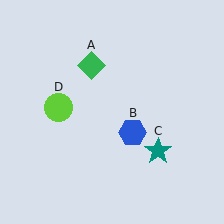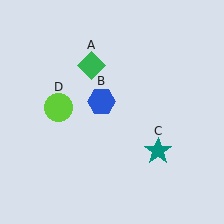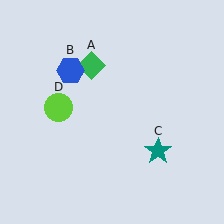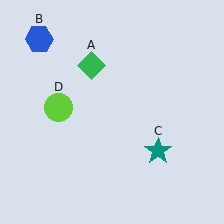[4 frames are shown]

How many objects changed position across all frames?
1 object changed position: blue hexagon (object B).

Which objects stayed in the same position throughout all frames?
Green diamond (object A) and teal star (object C) and lime circle (object D) remained stationary.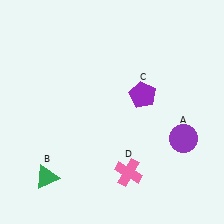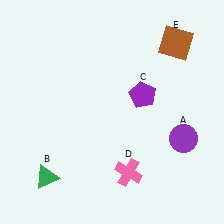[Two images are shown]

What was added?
A brown square (E) was added in Image 2.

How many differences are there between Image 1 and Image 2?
There is 1 difference between the two images.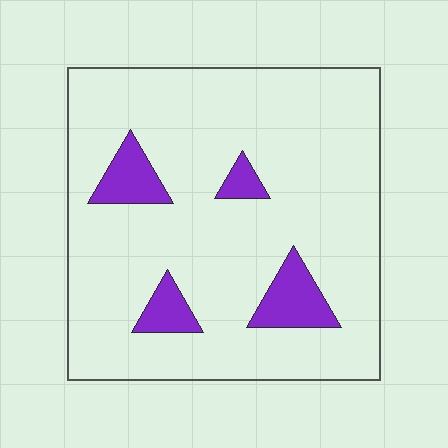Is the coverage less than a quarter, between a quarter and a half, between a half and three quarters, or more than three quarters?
Less than a quarter.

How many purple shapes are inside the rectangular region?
4.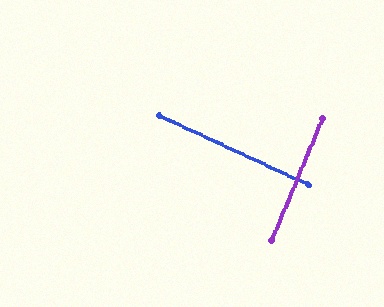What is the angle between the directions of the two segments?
Approximately 88 degrees.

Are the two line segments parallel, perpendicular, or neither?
Perpendicular — they meet at approximately 88°.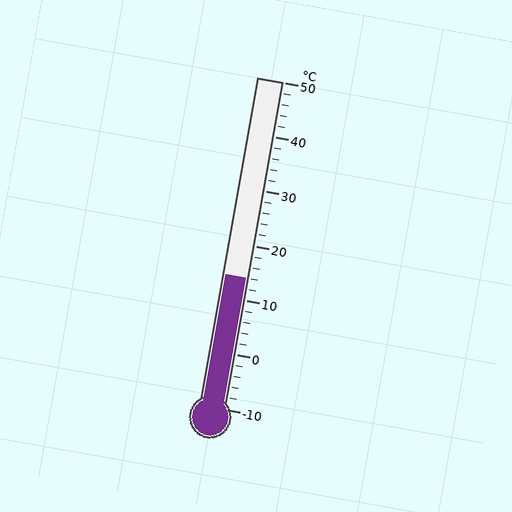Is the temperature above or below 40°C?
The temperature is below 40°C.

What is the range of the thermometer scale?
The thermometer scale ranges from -10°C to 50°C.